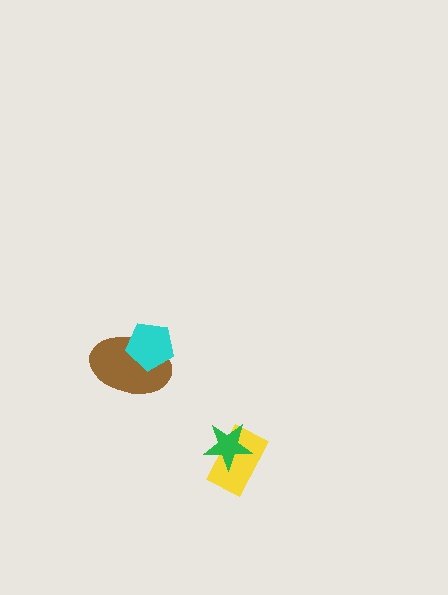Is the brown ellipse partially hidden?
Yes, it is partially covered by another shape.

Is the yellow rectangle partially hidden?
Yes, it is partially covered by another shape.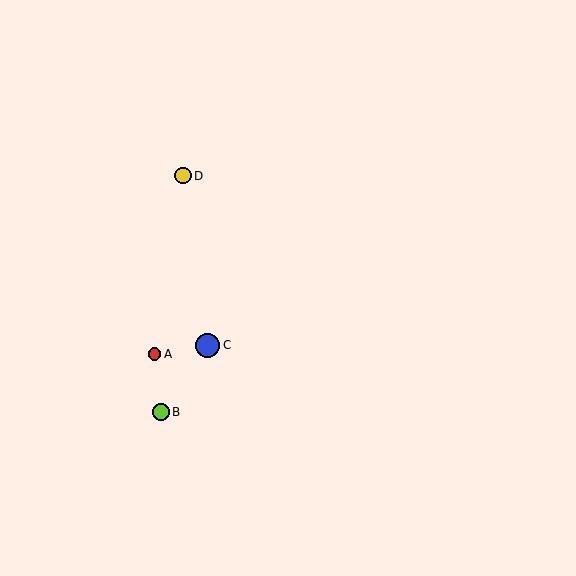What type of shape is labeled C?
Shape C is a blue circle.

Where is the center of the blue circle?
The center of the blue circle is at (207, 345).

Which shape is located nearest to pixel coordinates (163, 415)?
The lime circle (labeled B) at (161, 412) is nearest to that location.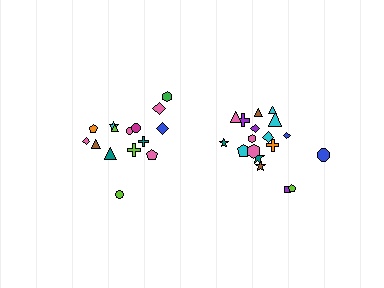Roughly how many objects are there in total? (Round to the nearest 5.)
Roughly 35 objects in total.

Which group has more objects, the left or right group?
The right group.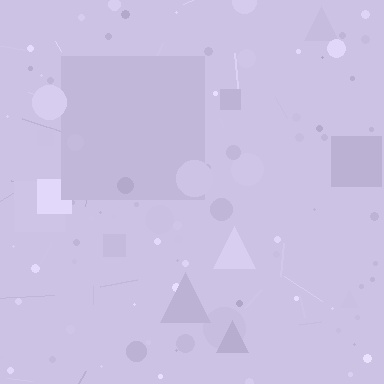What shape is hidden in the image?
A square is hidden in the image.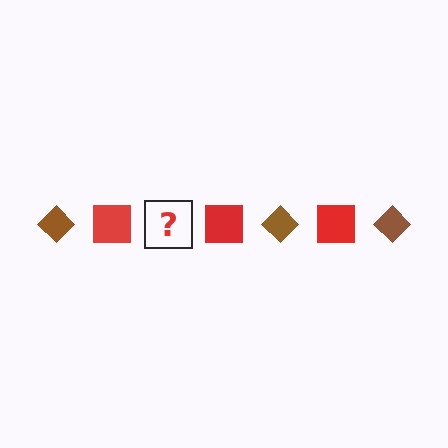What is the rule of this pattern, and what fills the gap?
The rule is that the pattern alternates between brown diamond and red square. The gap should be filled with a brown diamond.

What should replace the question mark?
The question mark should be replaced with a brown diamond.